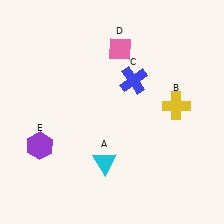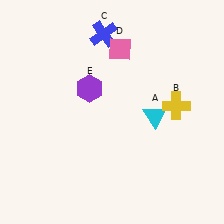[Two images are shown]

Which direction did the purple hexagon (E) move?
The purple hexagon (E) moved up.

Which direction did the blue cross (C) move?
The blue cross (C) moved up.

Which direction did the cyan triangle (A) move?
The cyan triangle (A) moved right.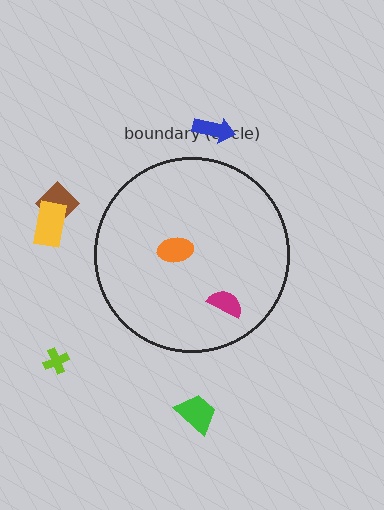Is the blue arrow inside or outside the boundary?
Outside.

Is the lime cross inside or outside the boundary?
Outside.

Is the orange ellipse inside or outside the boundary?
Inside.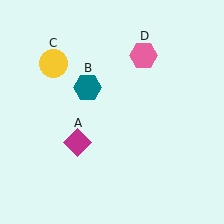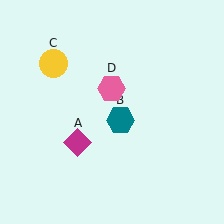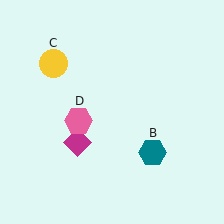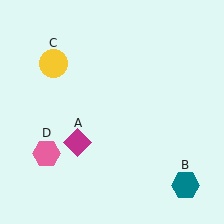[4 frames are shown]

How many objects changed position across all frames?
2 objects changed position: teal hexagon (object B), pink hexagon (object D).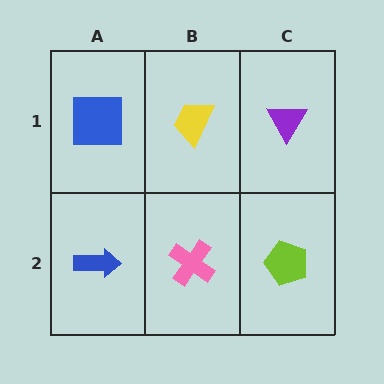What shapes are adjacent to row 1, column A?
A blue arrow (row 2, column A), a yellow trapezoid (row 1, column B).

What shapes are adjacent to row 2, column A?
A blue square (row 1, column A), a pink cross (row 2, column B).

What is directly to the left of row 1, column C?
A yellow trapezoid.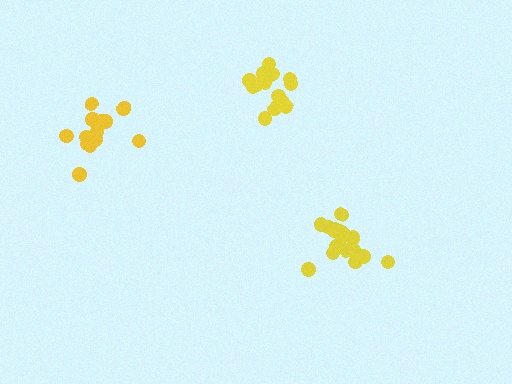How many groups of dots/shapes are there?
There are 3 groups.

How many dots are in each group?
Group 1: 18 dots, Group 2: 13 dots, Group 3: 18 dots (49 total).